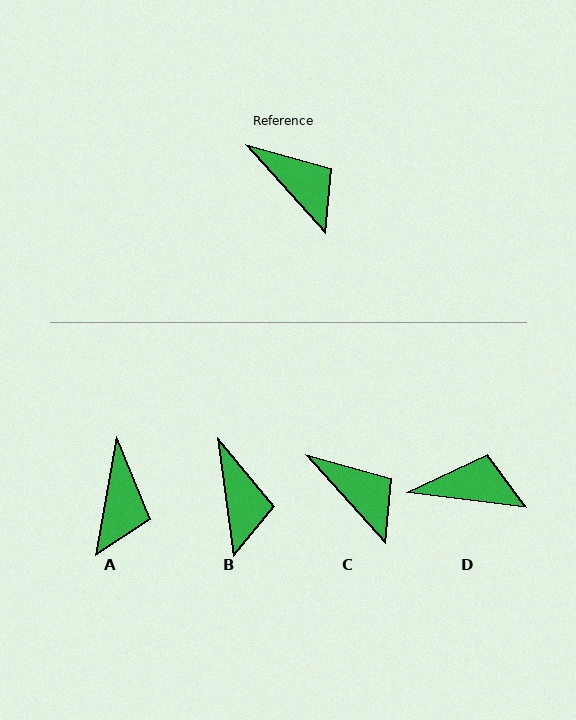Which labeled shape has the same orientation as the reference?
C.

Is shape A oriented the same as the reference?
No, it is off by about 52 degrees.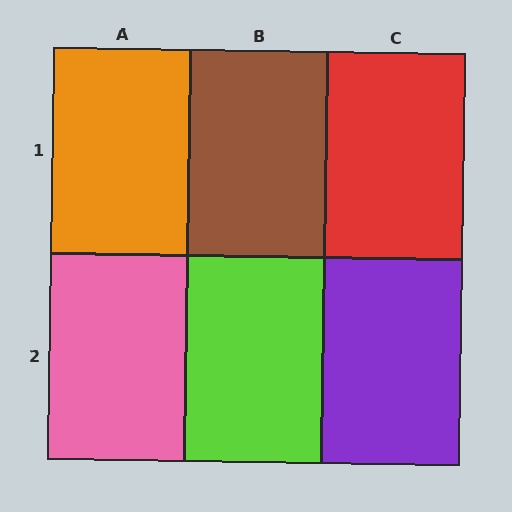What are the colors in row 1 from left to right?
Orange, brown, red.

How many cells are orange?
1 cell is orange.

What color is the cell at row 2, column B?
Lime.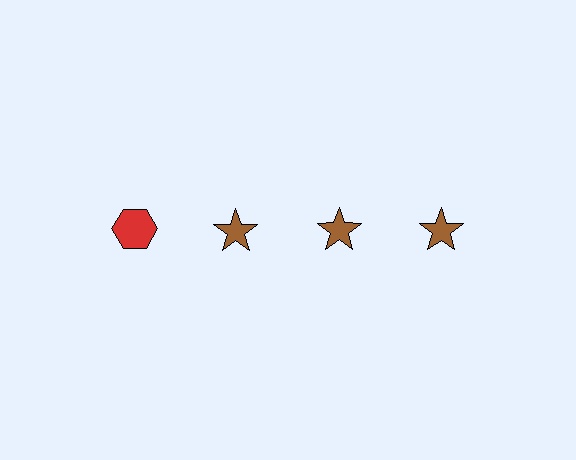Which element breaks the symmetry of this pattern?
The red hexagon in the top row, leftmost column breaks the symmetry. All other shapes are brown stars.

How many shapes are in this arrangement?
There are 4 shapes arranged in a grid pattern.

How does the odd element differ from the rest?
It differs in both color (red instead of brown) and shape (hexagon instead of star).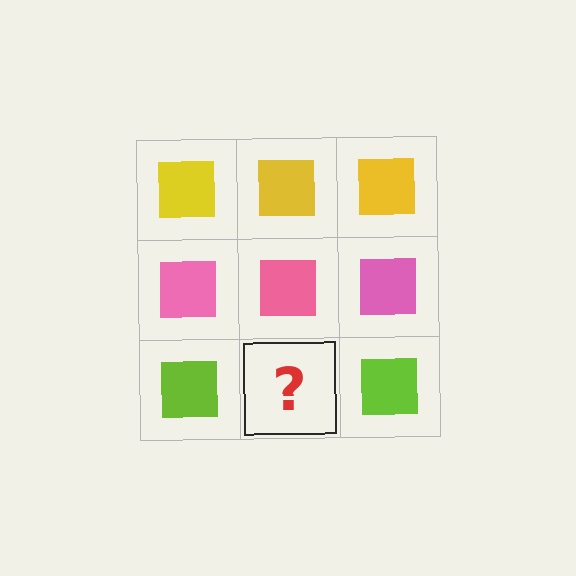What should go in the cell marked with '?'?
The missing cell should contain a lime square.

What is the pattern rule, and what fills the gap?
The rule is that each row has a consistent color. The gap should be filled with a lime square.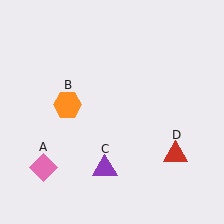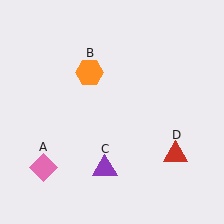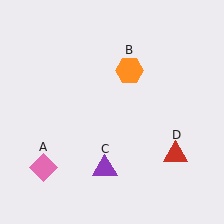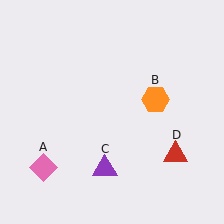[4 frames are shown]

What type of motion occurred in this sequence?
The orange hexagon (object B) rotated clockwise around the center of the scene.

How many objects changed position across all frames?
1 object changed position: orange hexagon (object B).